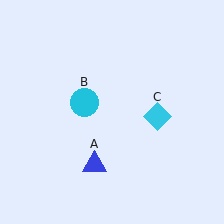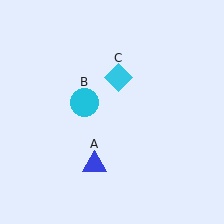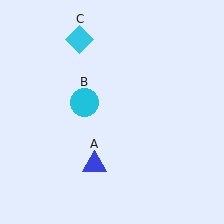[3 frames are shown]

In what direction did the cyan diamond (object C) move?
The cyan diamond (object C) moved up and to the left.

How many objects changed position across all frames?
1 object changed position: cyan diamond (object C).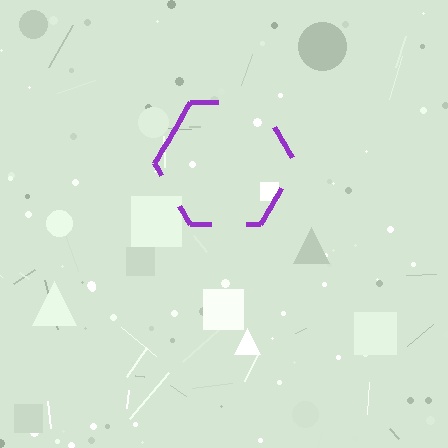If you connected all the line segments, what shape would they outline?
They would outline a hexagon.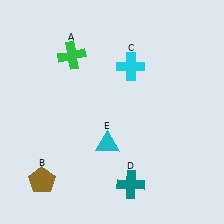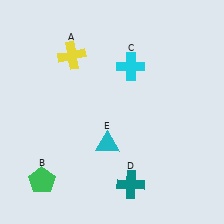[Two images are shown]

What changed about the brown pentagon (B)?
In Image 1, B is brown. In Image 2, it changed to green.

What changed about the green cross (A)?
In Image 1, A is green. In Image 2, it changed to yellow.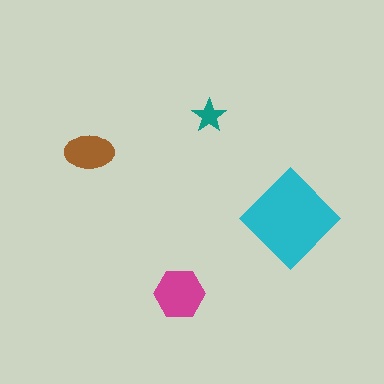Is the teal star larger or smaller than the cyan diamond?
Smaller.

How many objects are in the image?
There are 4 objects in the image.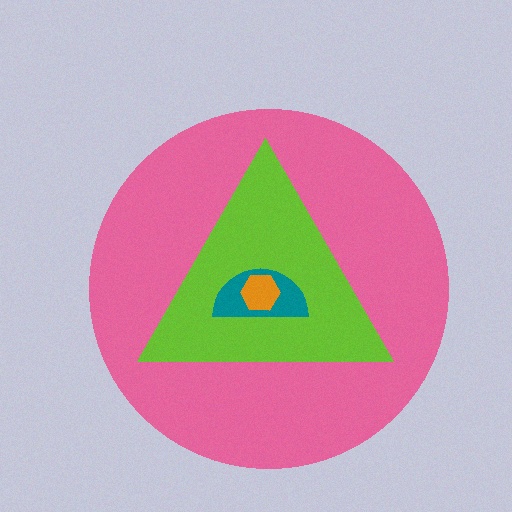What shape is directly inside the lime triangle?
The teal semicircle.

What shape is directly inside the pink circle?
The lime triangle.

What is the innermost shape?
The orange hexagon.